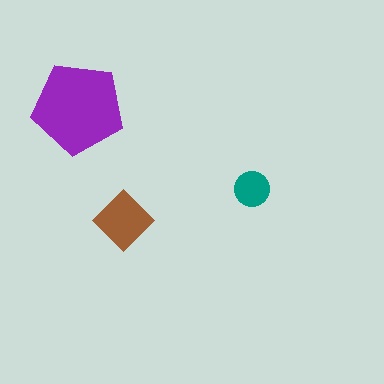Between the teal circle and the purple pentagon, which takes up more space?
The purple pentagon.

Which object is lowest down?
The brown diamond is bottommost.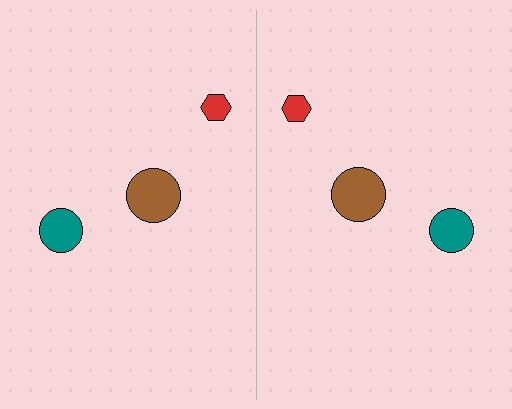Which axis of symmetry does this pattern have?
The pattern has a vertical axis of symmetry running through the center of the image.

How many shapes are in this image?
There are 6 shapes in this image.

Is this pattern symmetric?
Yes, this pattern has bilateral (reflection) symmetry.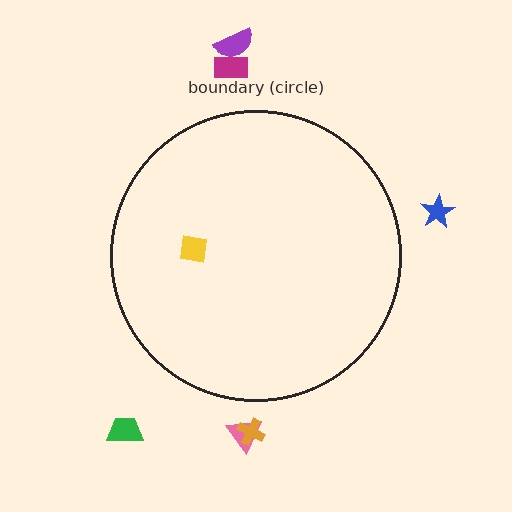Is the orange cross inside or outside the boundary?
Outside.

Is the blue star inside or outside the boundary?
Outside.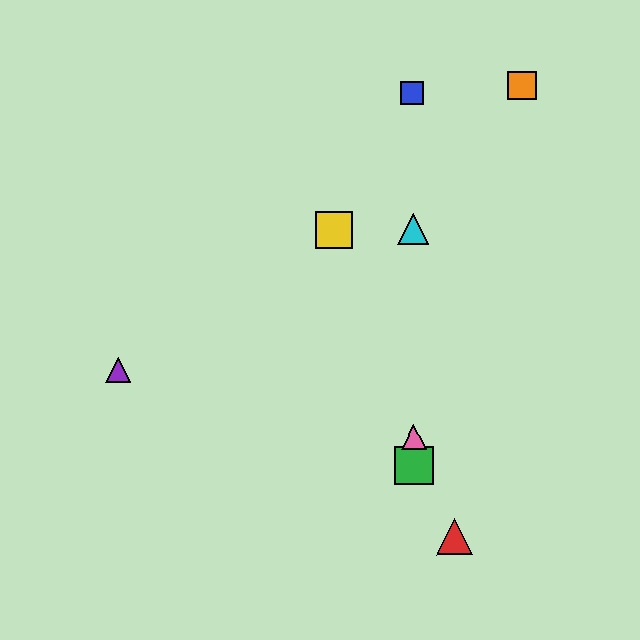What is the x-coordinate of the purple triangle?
The purple triangle is at x≈118.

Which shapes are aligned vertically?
The blue square, the green square, the cyan triangle, the pink triangle are aligned vertically.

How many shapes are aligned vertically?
4 shapes (the blue square, the green square, the cyan triangle, the pink triangle) are aligned vertically.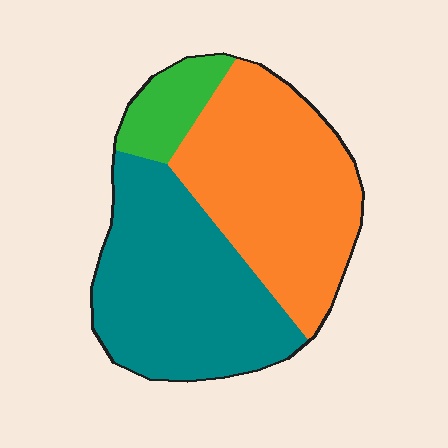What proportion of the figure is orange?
Orange covers 45% of the figure.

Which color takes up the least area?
Green, at roughly 10%.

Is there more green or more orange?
Orange.